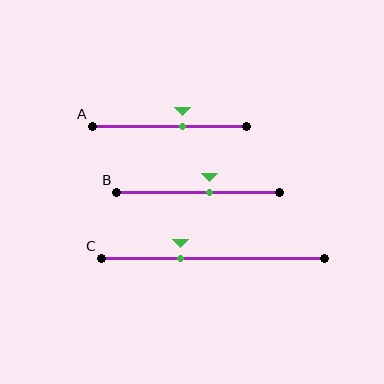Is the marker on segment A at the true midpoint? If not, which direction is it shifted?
No, the marker on segment A is shifted to the right by about 8% of the segment length.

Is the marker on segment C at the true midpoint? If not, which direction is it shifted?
No, the marker on segment C is shifted to the left by about 14% of the segment length.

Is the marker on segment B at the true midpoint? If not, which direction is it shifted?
No, the marker on segment B is shifted to the right by about 7% of the segment length.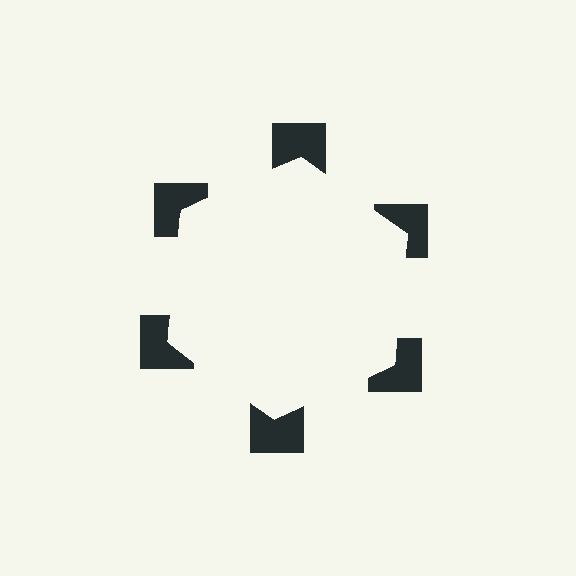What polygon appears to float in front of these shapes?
An illusory hexagon — its edges are inferred from the aligned wedge cuts in the notched squares, not physically drawn.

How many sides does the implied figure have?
6 sides.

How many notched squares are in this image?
There are 6 — one at each vertex of the illusory hexagon.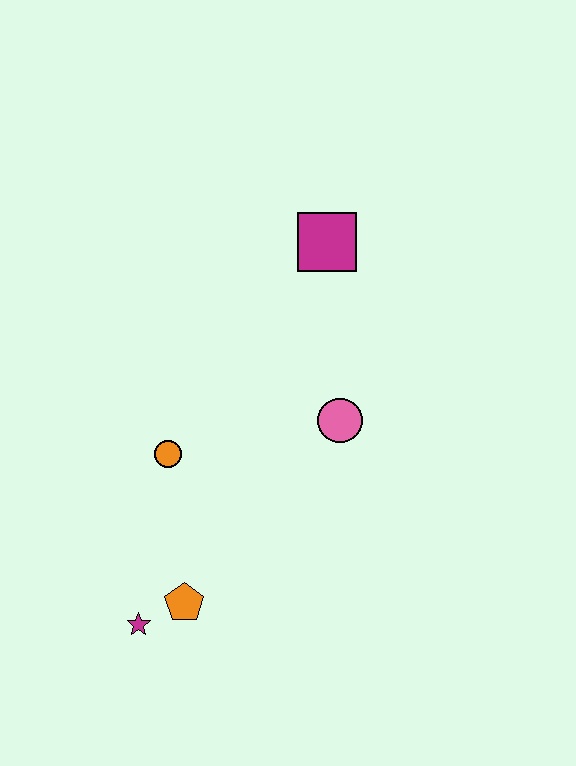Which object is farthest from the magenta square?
The magenta star is farthest from the magenta square.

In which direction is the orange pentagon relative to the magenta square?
The orange pentagon is below the magenta square.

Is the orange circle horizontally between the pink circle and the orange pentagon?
No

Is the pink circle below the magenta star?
No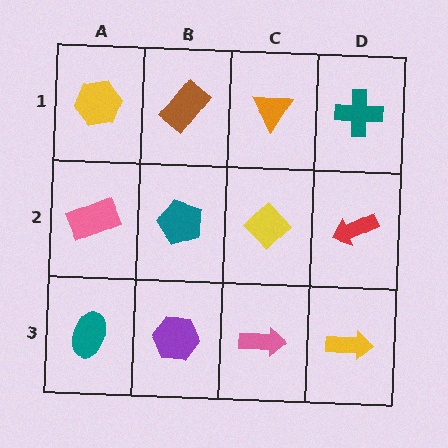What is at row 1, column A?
A yellow hexagon.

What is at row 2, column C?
A yellow diamond.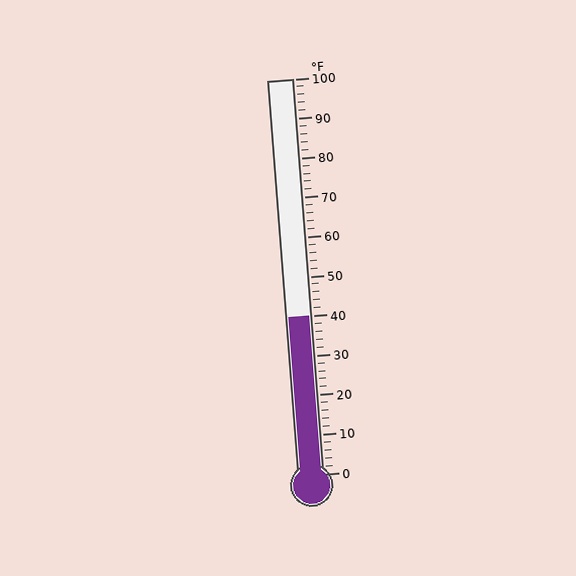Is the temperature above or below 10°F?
The temperature is above 10°F.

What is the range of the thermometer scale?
The thermometer scale ranges from 0°F to 100°F.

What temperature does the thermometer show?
The thermometer shows approximately 40°F.